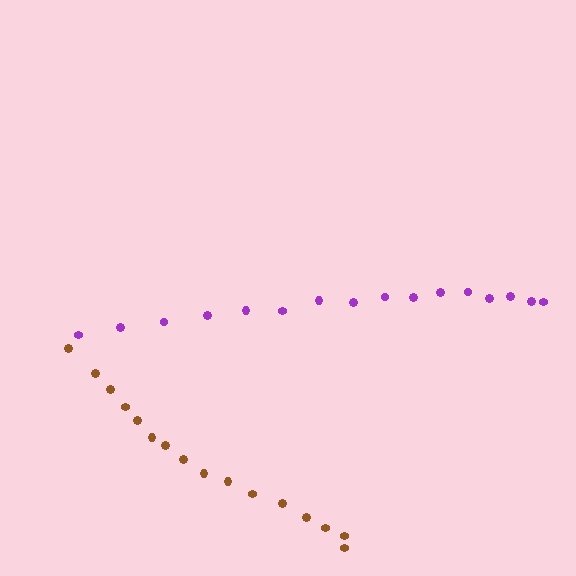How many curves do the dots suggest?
There are 2 distinct paths.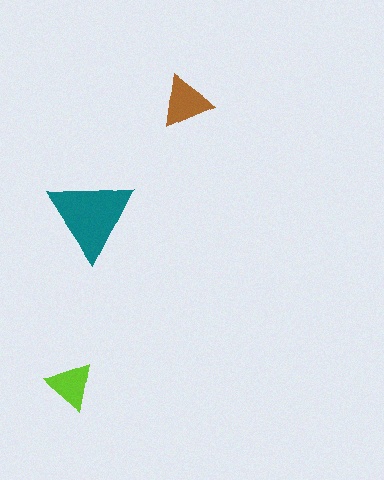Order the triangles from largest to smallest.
the teal one, the brown one, the lime one.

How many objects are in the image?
There are 3 objects in the image.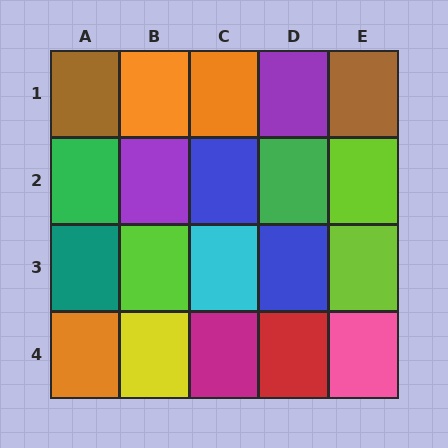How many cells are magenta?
1 cell is magenta.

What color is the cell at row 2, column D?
Green.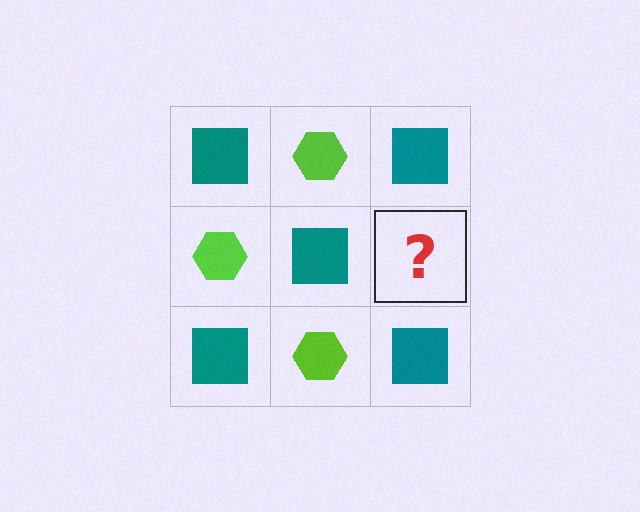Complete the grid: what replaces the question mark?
The question mark should be replaced with a lime hexagon.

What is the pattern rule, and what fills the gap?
The rule is that it alternates teal square and lime hexagon in a checkerboard pattern. The gap should be filled with a lime hexagon.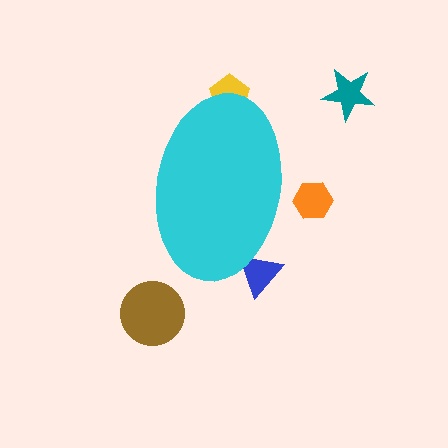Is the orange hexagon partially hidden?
Yes, the orange hexagon is partially hidden behind the cyan ellipse.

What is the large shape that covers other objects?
A cyan ellipse.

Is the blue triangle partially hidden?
Yes, the blue triangle is partially hidden behind the cyan ellipse.